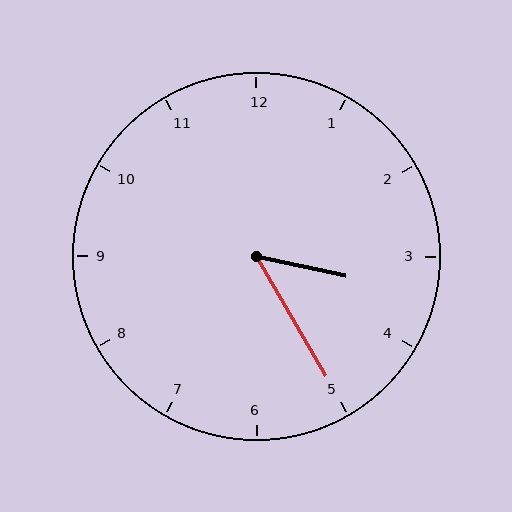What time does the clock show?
3:25.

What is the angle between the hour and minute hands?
Approximately 48 degrees.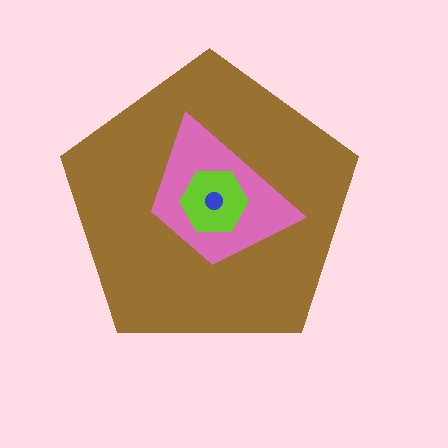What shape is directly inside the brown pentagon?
The pink trapezoid.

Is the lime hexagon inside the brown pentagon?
Yes.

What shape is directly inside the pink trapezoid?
The lime hexagon.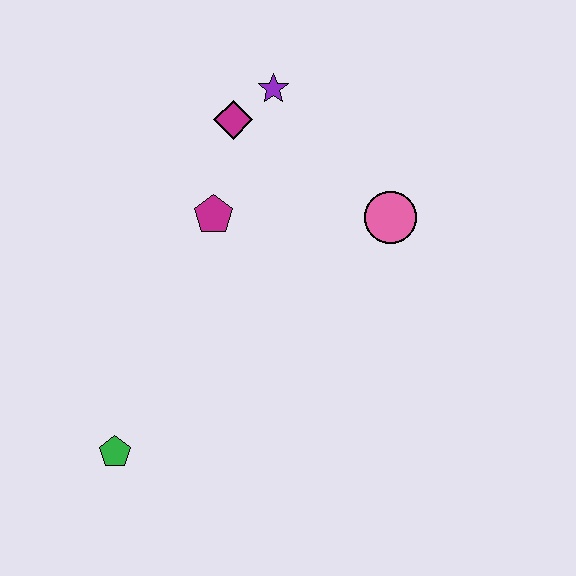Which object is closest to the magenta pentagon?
The magenta diamond is closest to the magenta pentagon.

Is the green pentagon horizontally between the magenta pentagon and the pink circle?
No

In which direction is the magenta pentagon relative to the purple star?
The magenta pentagon is below the purple star.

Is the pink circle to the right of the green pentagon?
Yes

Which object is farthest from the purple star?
The green pentagon is farthest from the purple star.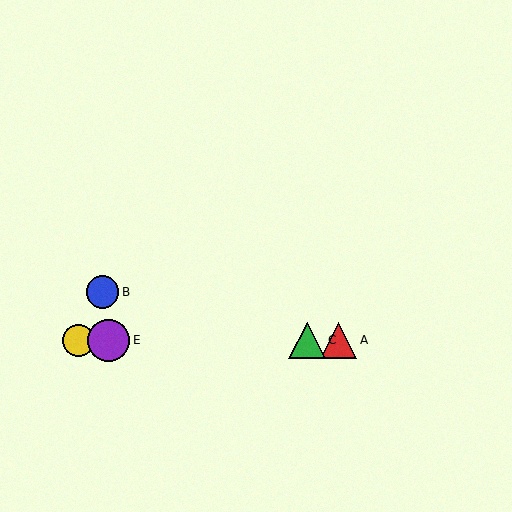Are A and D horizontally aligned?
Yes, both are at y≈340.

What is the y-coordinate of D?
Object D is at y≈340.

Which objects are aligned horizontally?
Objects A, C, D, E are aligned horizontally.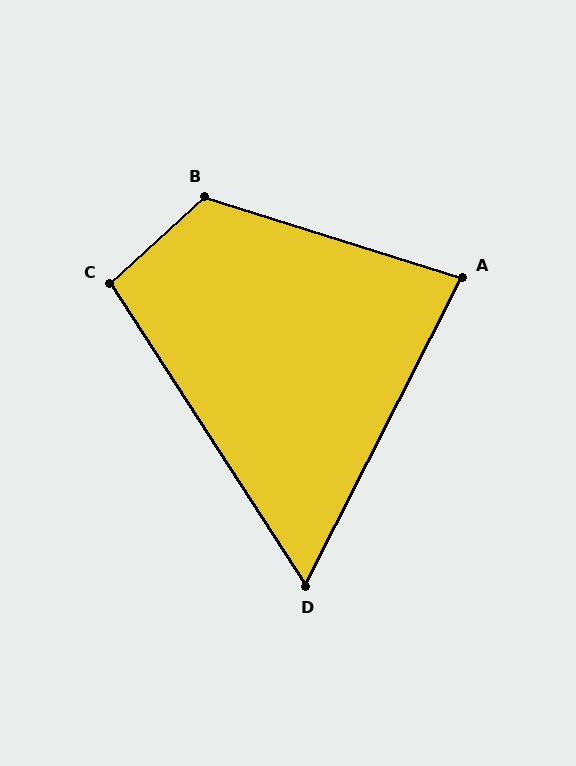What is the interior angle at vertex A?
Approximately 80 degrees (acute).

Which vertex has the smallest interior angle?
D, at approximately 60 degrees.